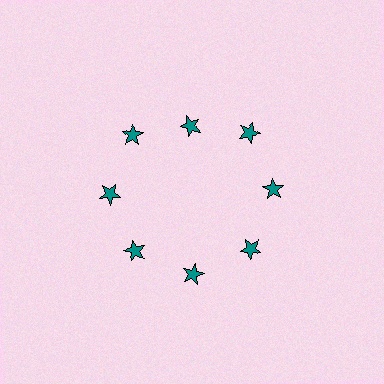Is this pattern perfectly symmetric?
No. The 8 teal stars are arranged in a ring, but one element near the 12 o'clock position is pulled inward toward the center, breaking the 8-fold rotational symmetry.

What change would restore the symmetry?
The symmetry would be restored by moving it outward, back onto the ring so that all 8 stars sit at equal angles and equal distance from the center.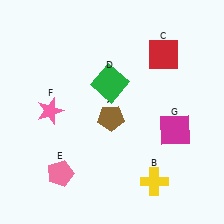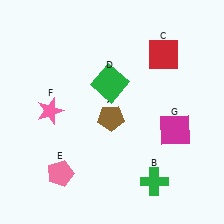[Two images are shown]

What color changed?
The cross (B) changed from yellow in Image 1 to green in Image 2.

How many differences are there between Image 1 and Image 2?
There is 1 difference between the two images.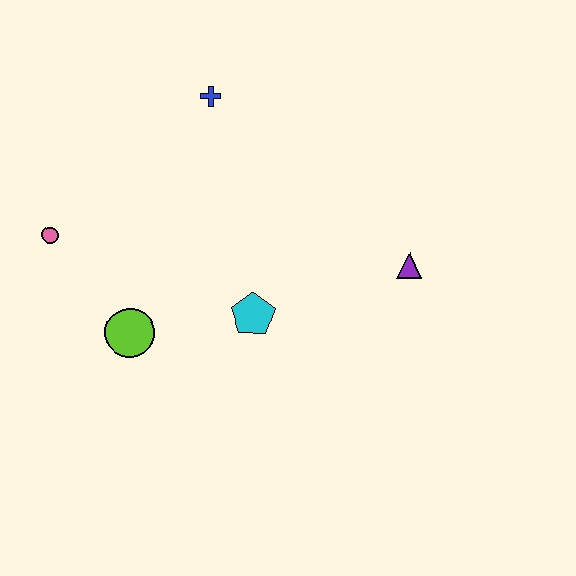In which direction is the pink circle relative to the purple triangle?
The pink circle is to the left of the purple triangle.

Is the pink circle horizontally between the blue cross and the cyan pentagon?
No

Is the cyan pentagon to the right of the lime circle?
Yes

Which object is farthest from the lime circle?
The purple triangle is farthest from the lime circle.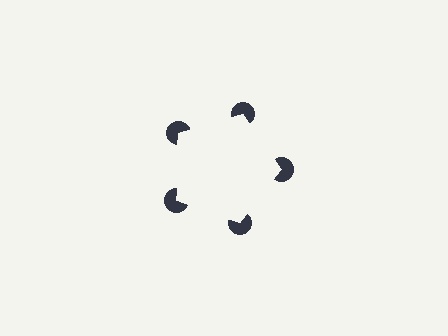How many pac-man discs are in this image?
There are 5 — one at each vertex of the illusory pentagon.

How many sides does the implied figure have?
5 sides.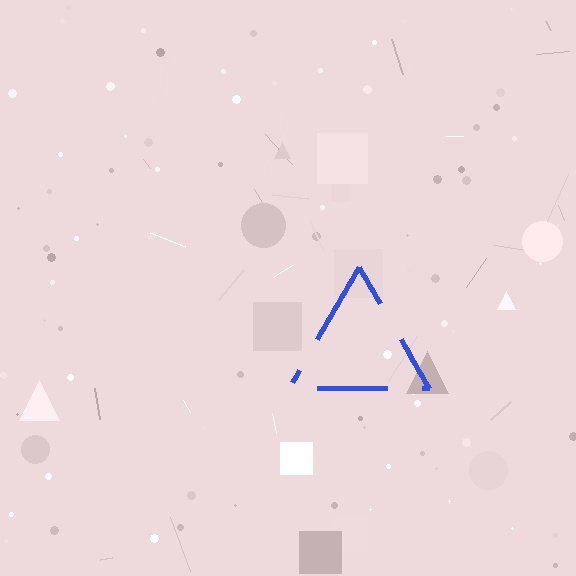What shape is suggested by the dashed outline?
The dashed outline suggests a triangle.